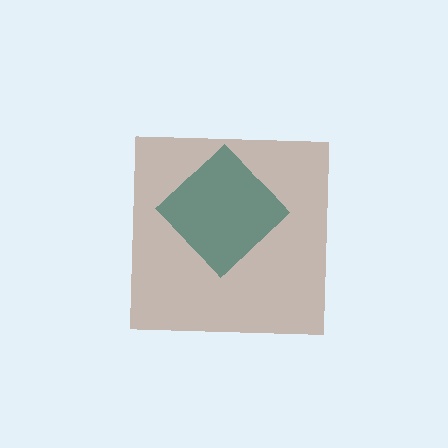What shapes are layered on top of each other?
The layered shapes are: a teal diamond, a brown square.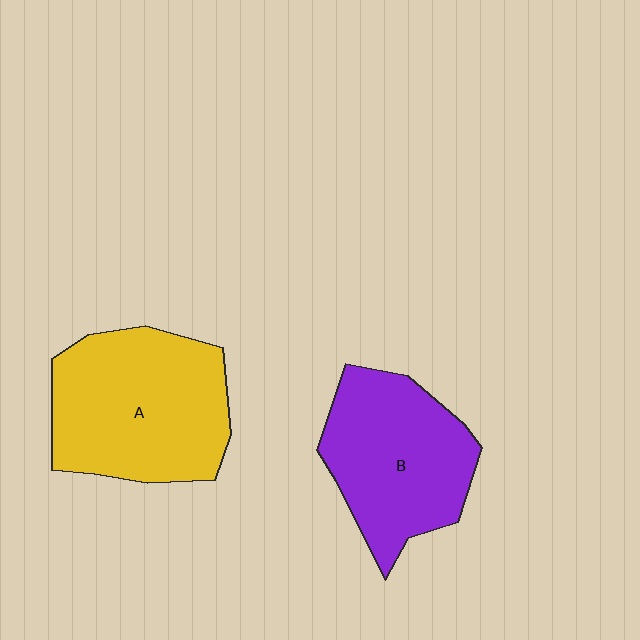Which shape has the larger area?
Shape A (yellow).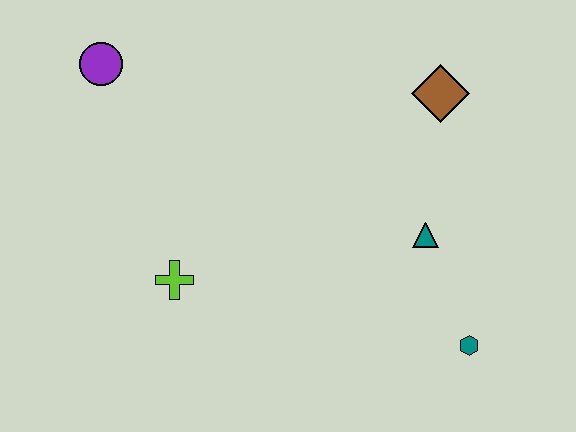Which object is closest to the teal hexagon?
The teal triangle is closest to the teal hexagon.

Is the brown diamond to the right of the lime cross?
Yes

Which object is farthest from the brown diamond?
The purple circle is farthest from the brown diamond.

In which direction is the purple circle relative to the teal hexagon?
The purple circle is to the left of the teal hexagon.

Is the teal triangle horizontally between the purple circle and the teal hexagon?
Yes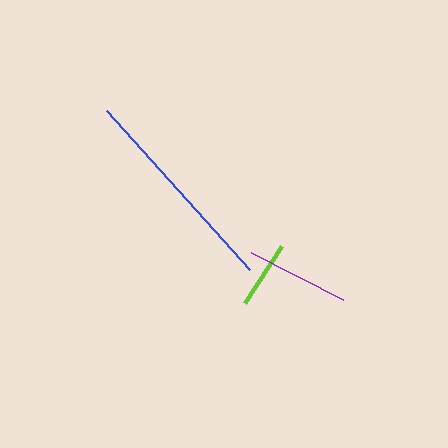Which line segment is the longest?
The blue line is the longest at approximately 215 pixels.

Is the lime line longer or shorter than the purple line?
The purple line is longer than the lime line.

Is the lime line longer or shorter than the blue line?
The blue line is longer than the lime line.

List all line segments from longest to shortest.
From longest to shortest: blue, purple, lime.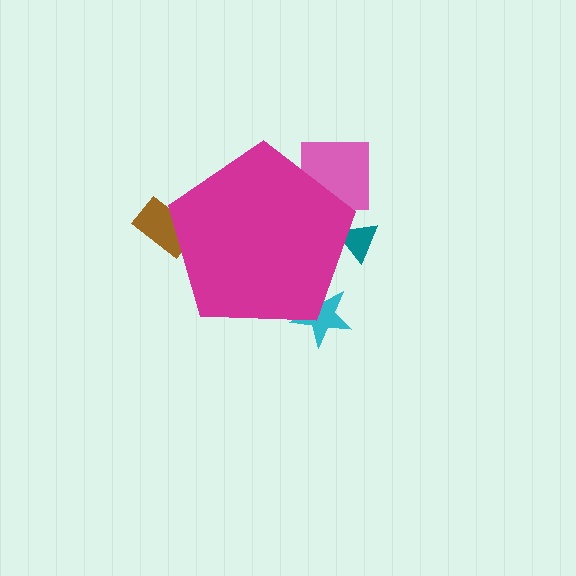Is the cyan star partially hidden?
Yes, the cyan star is partially hidden behind the magenta pentagon.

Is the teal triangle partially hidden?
Yes, the teal triangle is partially hidden behind the magenta pentagon.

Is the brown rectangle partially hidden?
Yes, the brown rectangle is partially hidden behind the magenta pentagon.